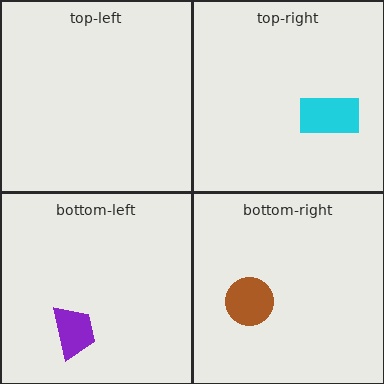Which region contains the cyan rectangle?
The top-right region.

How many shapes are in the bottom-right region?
1.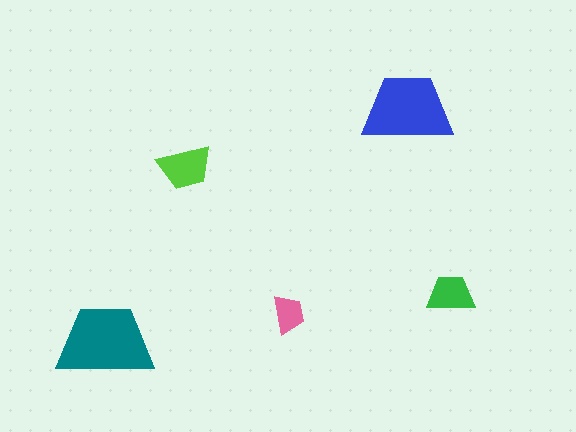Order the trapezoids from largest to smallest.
the teal one, the blue one, the lime one, the green one, the pink one.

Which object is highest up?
The blue trapezoid is topmost.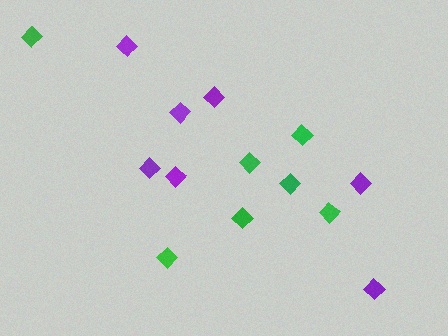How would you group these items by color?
There are 2 groups: one group of green diamonds (7) and one group of purple diamonds (7).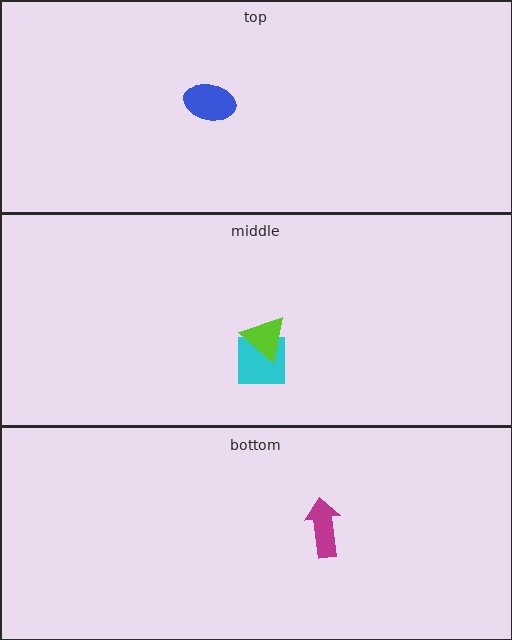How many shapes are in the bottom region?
1.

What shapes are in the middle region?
The cyan square, the lime triangle.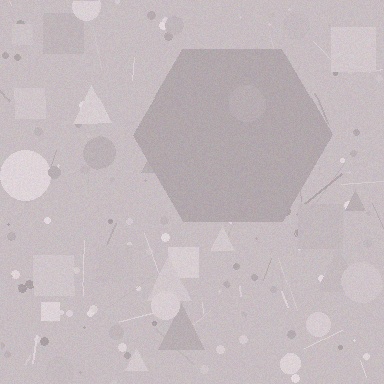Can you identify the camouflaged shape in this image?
The camouflaged shape is a hexagon.